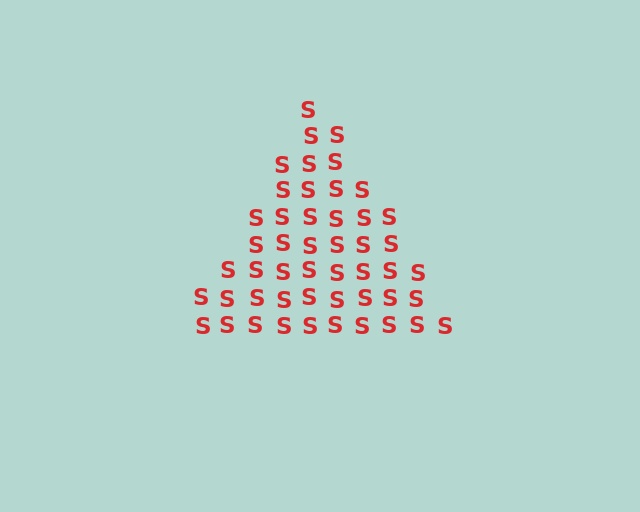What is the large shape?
The large shape is a triangle.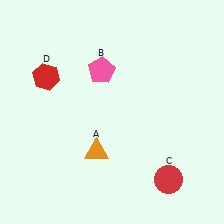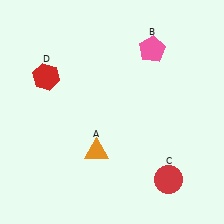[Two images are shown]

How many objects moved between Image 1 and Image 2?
1 object moved between the two images.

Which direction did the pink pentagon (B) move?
The pink pentagon (B) moved right.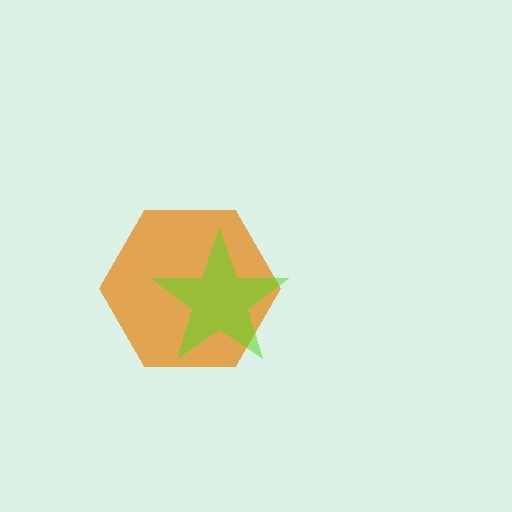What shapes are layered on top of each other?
The layered shapes are: an orange hexagon, a lime star.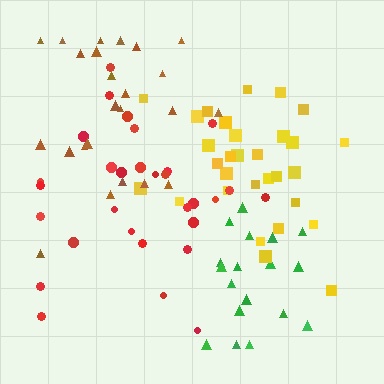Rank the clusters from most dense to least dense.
yellow, red, brown, green.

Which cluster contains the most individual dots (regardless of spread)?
Red (31).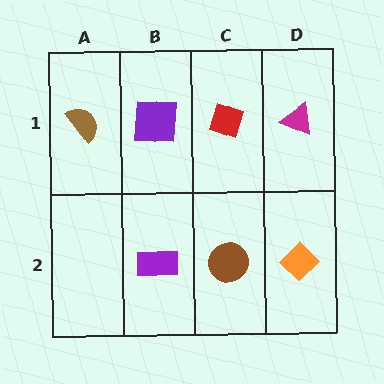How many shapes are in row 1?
4 shapes.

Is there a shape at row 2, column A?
No, that cell is empty.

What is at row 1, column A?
A brown semicircle.